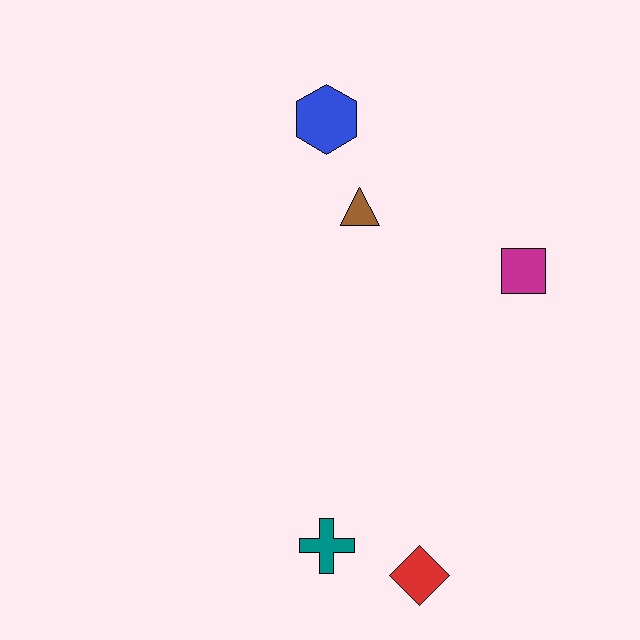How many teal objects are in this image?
There is 1 teal object.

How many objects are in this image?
There are 5 objects.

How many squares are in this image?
There is 1 square.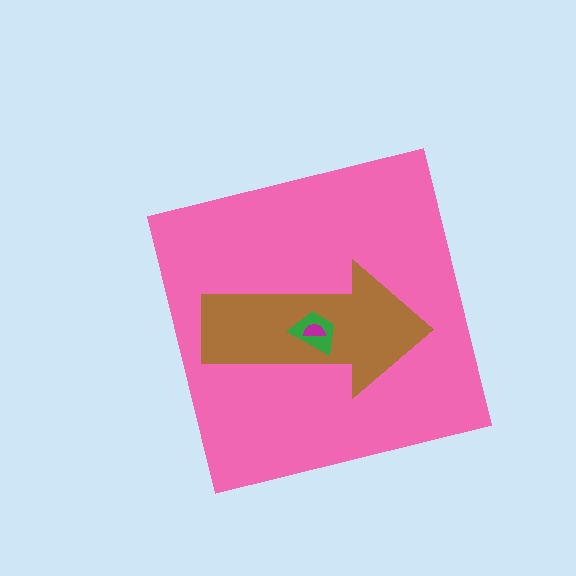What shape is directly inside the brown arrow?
The green trapezoid.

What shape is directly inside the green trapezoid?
The magenta semicircle.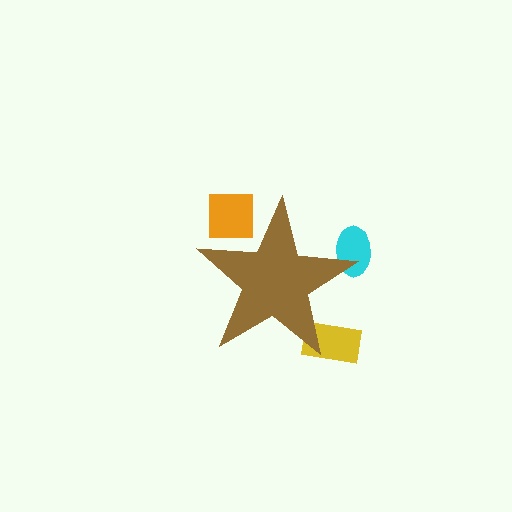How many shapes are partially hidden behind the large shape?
3 shapes are partially hidden.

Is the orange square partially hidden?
Yes, the orange square is partially hidden behind the brown star.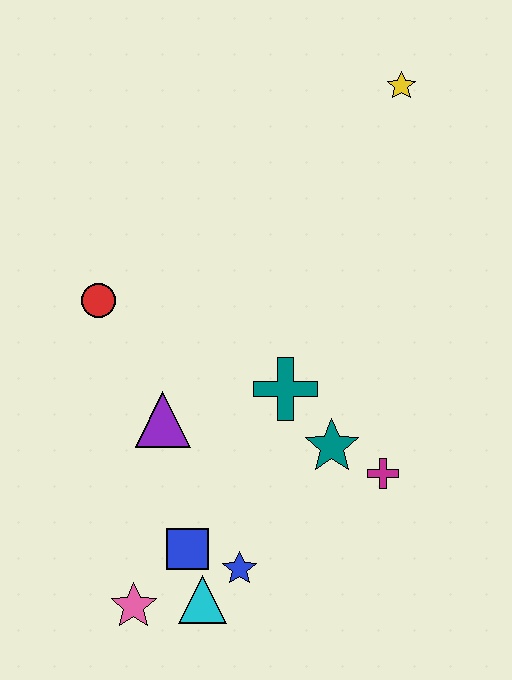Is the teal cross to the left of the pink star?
No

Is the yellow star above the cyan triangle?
Yes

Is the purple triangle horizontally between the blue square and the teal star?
No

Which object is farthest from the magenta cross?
The yellow star is farthest from the magenta cross.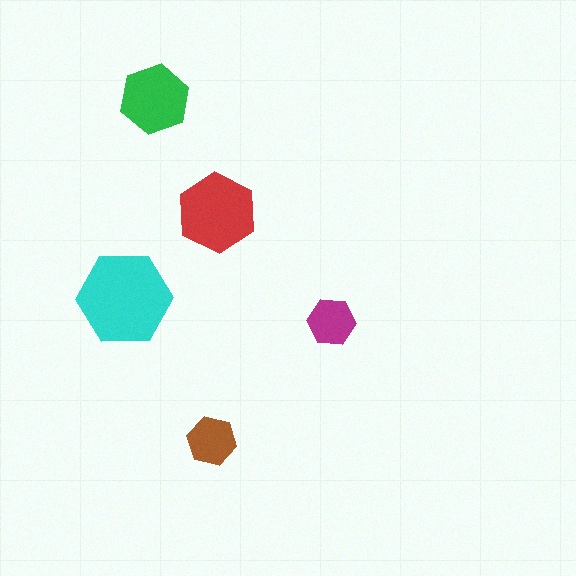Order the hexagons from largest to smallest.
the cyan one, the red one, the green one, the brown one, the magenta one.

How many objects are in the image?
There are 5 objects in the image.